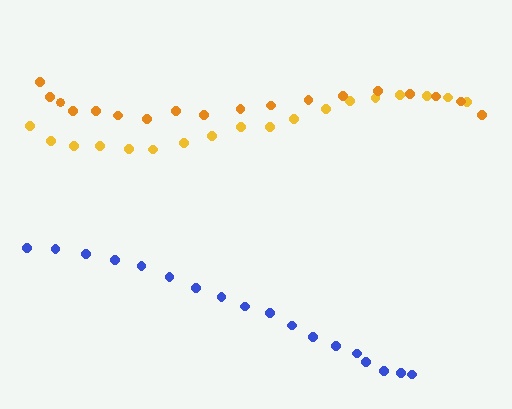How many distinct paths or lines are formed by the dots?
There are 3 distinct paths.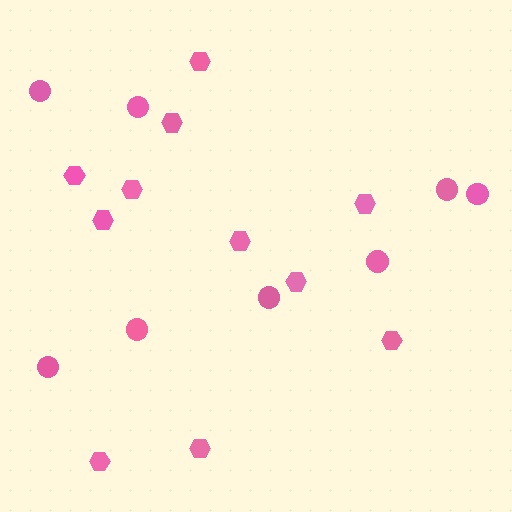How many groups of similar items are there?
There are 2 groups: one group of hexagons (11) and one group of circles (8).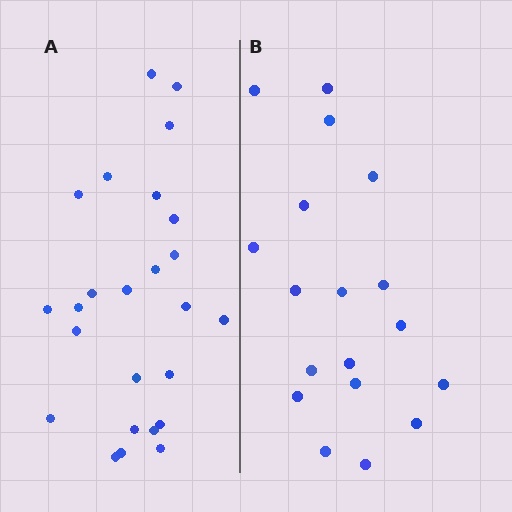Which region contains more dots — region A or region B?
Region A (the left region) has more dots.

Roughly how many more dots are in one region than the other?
Region A has roughly 8 or so more dots than region B.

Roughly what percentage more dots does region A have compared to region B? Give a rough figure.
About 40% more.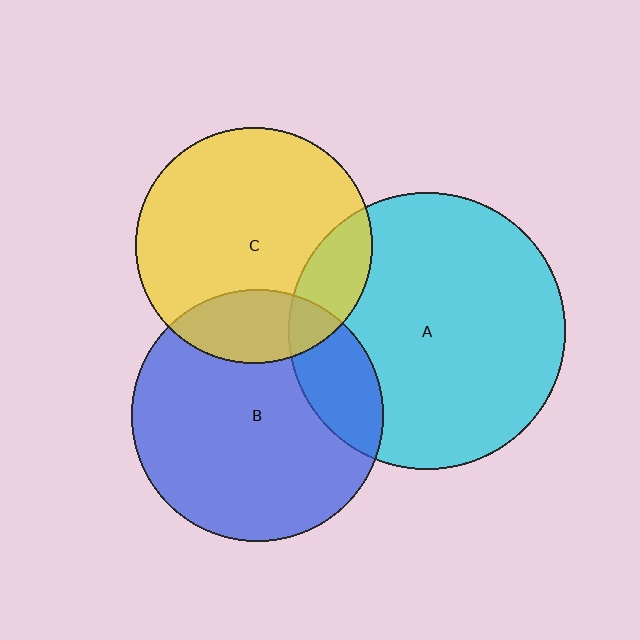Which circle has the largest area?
Circle A (cyan).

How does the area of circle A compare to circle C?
Approximately 1.4 times.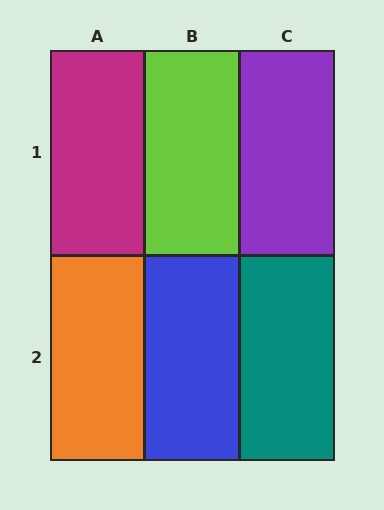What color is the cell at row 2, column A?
Orange.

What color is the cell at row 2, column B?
Blue.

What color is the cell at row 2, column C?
Teal.